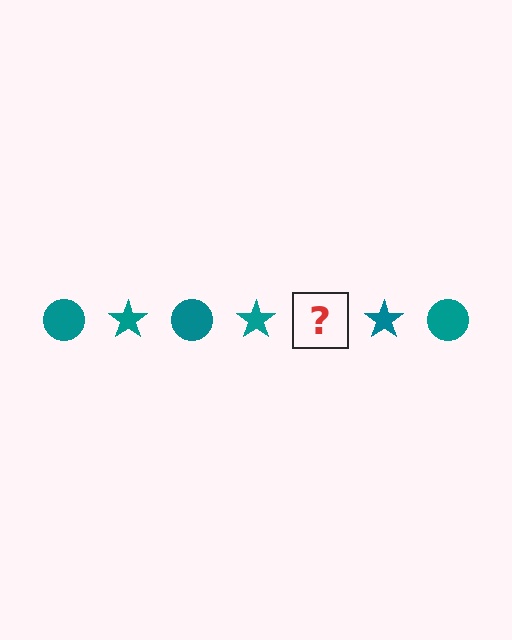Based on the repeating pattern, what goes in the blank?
The blank should be a teal circle.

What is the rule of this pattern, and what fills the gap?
The rule is that the pattern cycles through circle, star shapes in teal. The gap should be filled with a teal circle.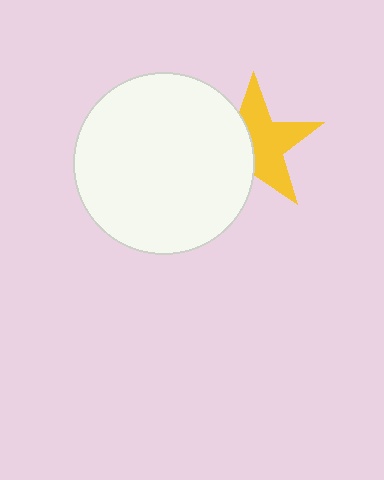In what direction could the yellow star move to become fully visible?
The yellow star could move right. That would shift it out from behind the white circle entirely.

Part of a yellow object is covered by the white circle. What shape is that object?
It is a star.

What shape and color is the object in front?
The object in front is a white circle.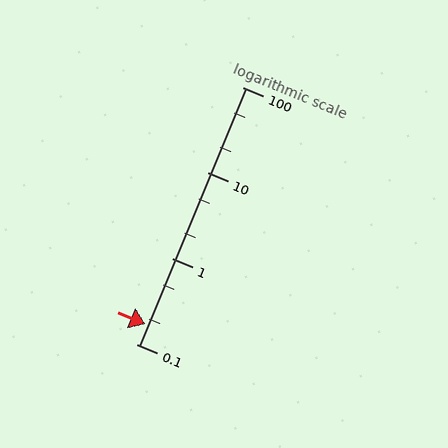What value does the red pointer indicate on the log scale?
The pointer indicates approximately 0.17.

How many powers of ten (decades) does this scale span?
The scale spans 3 decades, from 0.1 to 100.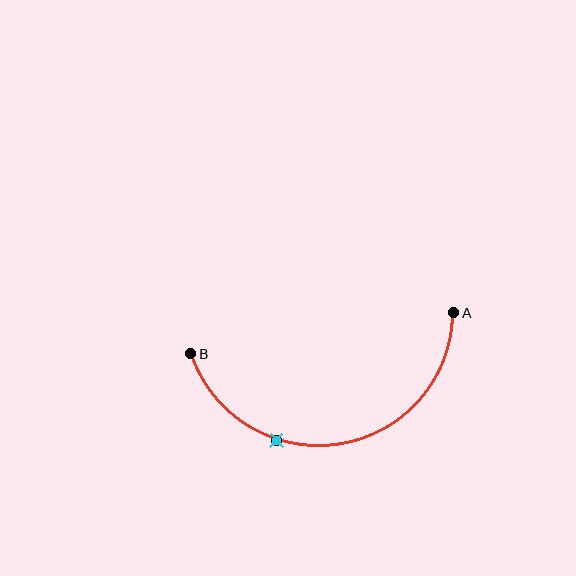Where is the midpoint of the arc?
The arc midpoint is the point on the curve farthest from the straight line joining A and B. It sits below that line.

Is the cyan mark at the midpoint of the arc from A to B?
No. The cyan mark lies on the arc but is closer to endpoint B. The arc midpoint would be at the point on the curve equidistant along the arc from both A and B.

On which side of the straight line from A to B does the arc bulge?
The arc bulges below the straight line connecting A and B.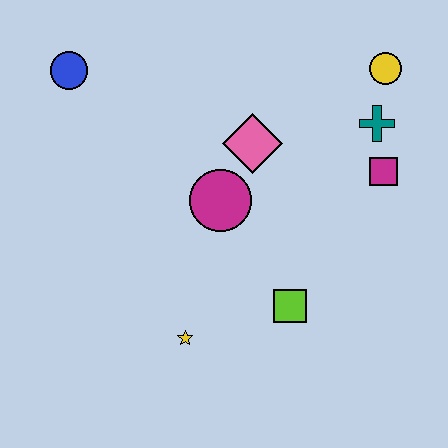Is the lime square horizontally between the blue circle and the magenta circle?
No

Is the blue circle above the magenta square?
Yes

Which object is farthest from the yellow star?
The yellow circle is farthest from the yellow star.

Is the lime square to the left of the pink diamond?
No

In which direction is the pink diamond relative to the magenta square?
The pink diamond is to the left of the magenta square.